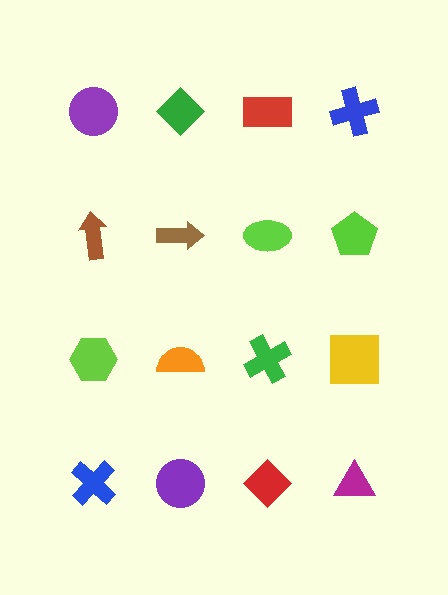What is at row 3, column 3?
A green cross.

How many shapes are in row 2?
4 shapes.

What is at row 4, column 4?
A magenta triangle.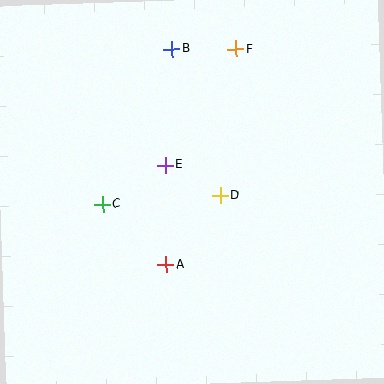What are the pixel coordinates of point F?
Point F is at (236, 49).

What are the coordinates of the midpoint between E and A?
The midpoint between E and A is at (166, 215).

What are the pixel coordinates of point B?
Point B is at (172, 49).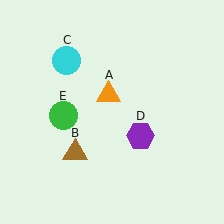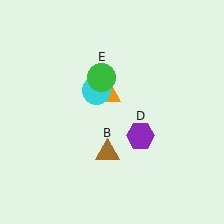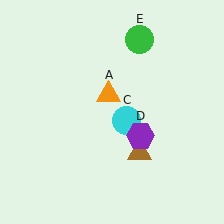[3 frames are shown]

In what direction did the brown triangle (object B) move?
The brown triangle (object B) moved right.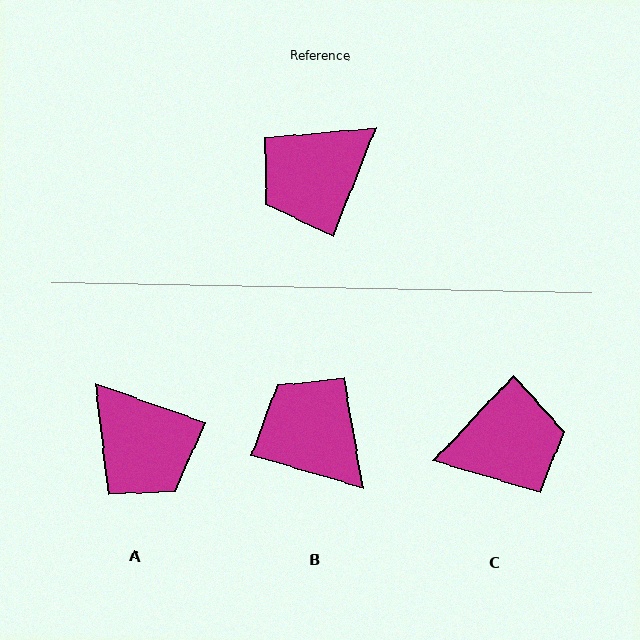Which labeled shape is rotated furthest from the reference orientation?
C, about 158 degrees away.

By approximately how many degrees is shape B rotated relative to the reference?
Approximately 85 degrees clockwise.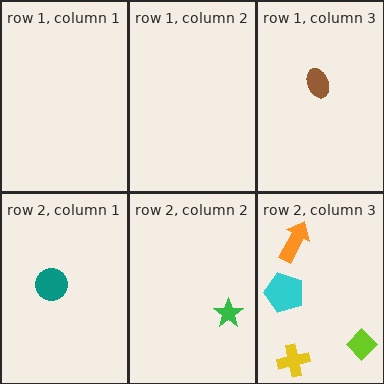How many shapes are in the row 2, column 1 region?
1.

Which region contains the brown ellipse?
The row 1, column 3 region.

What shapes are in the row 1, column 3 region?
The brown ellipse.